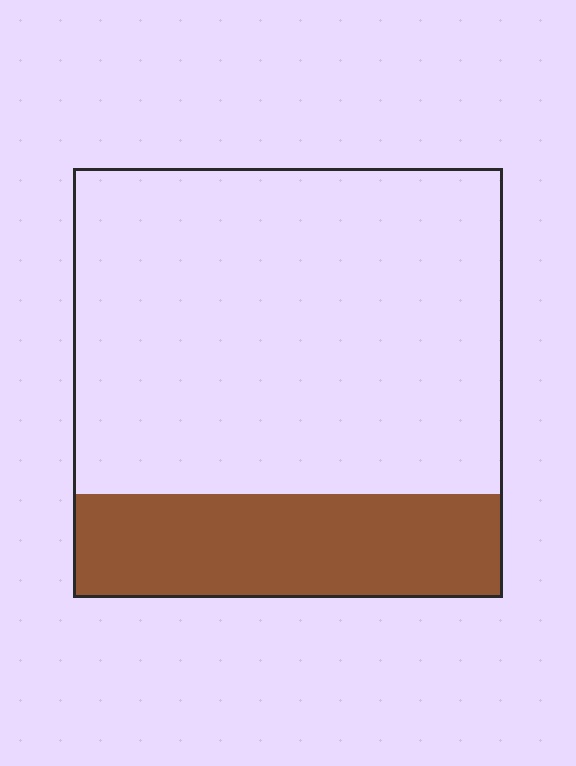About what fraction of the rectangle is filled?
About one quarter (1/4).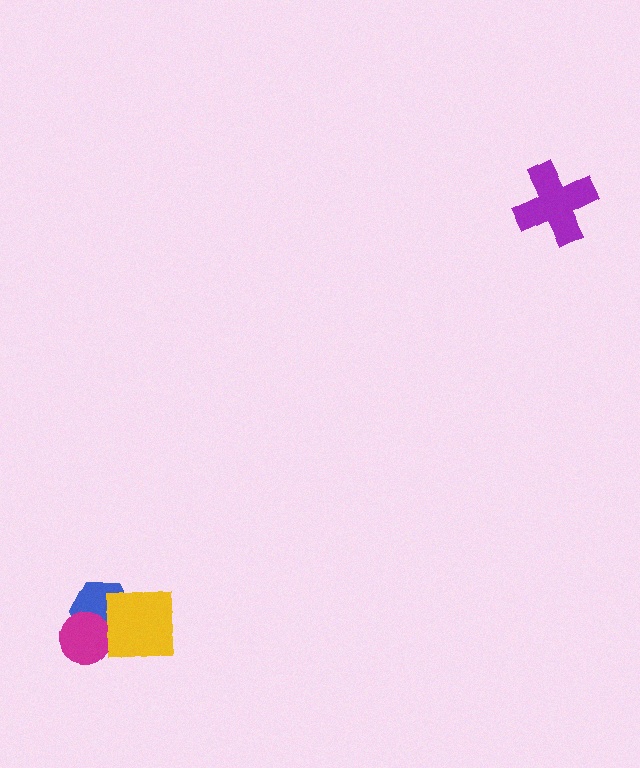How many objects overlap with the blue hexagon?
2 objects overlap with the blue hexagon.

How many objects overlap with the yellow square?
2 objects overlap with the yellow square.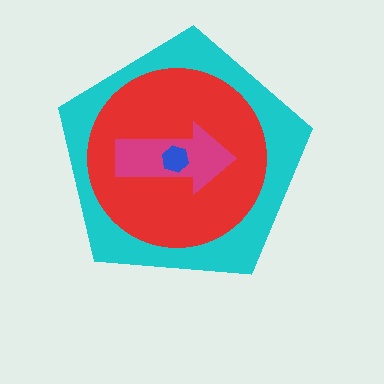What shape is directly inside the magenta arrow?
The blue hexagon.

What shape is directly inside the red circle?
The magenta arrow.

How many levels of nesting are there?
4.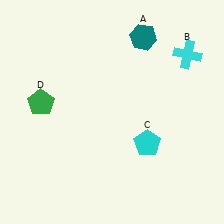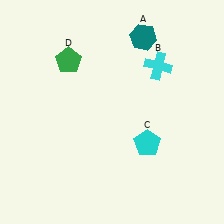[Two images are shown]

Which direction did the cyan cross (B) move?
The cyan cross (B) moved left.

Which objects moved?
The objects that moved are: the cyan cross (B), the green pentagon (D).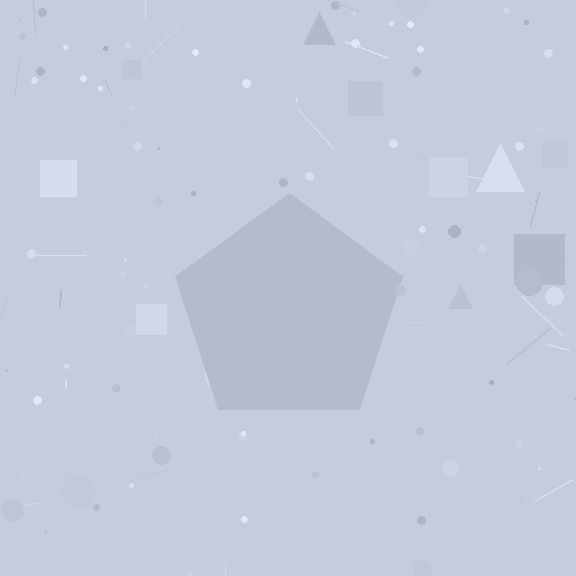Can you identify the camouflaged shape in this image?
The camouflaged shape is a pentagon.